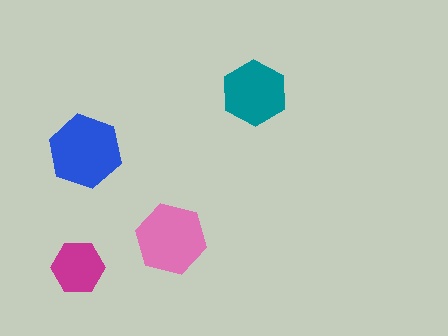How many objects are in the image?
There are 4 objects in the image.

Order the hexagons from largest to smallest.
the blue one, the pink one, the teal one, the magenta one.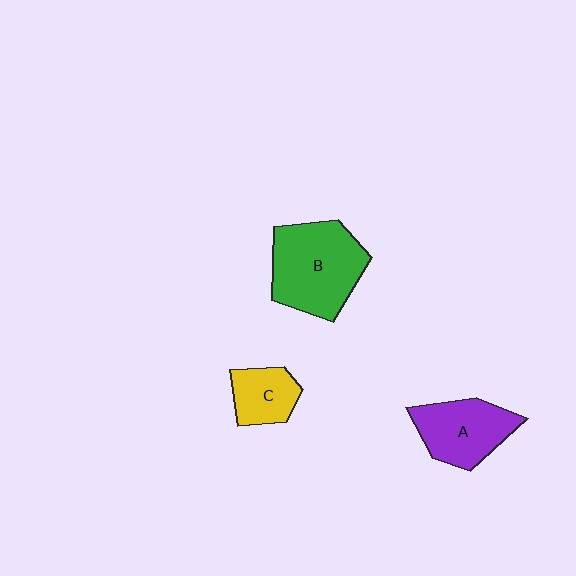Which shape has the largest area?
Shape B (green).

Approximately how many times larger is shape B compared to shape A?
Approximately 1.4 times.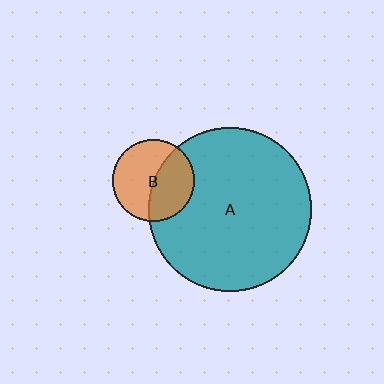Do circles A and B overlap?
Yes.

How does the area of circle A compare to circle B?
Approximately 3.9 times.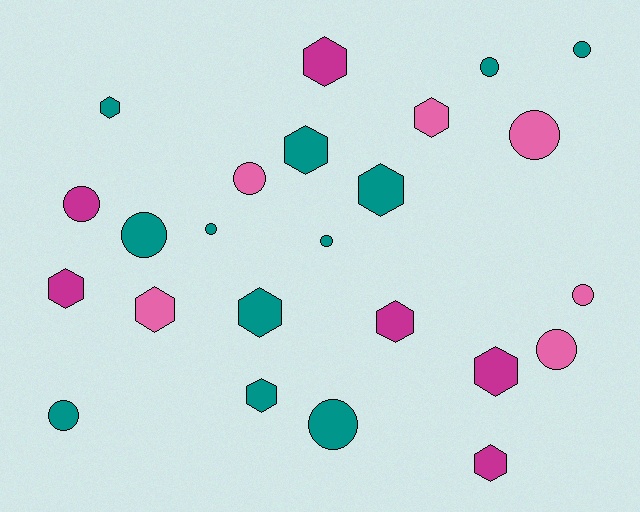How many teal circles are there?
There are 7 teal circles.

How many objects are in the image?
There are 24 objects.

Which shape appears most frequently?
Circle, with 12 objects.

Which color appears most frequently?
Teal, with 12 objects.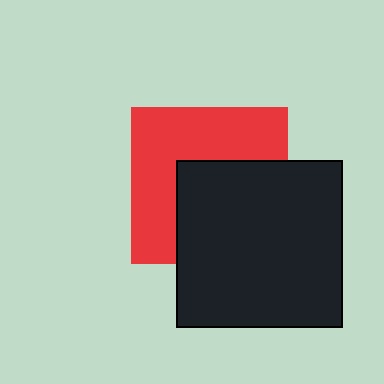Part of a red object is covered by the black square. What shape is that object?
It is a square.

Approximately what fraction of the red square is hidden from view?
Roughly 48% of the red square is hidden behind the black square.